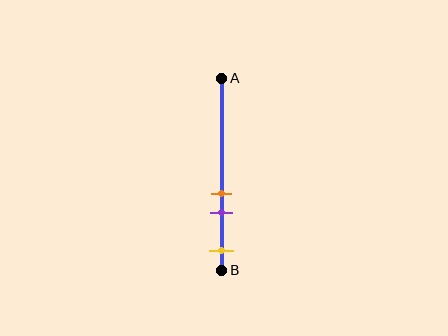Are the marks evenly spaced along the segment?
No, the marks are not evenly spaced.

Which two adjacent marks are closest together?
The orange and purple marks are the closest adjacent pair.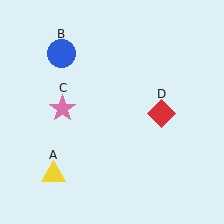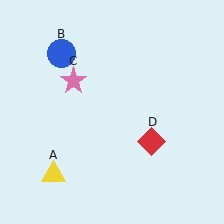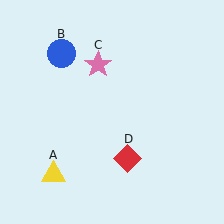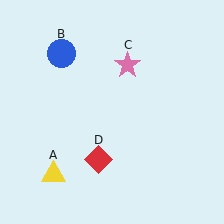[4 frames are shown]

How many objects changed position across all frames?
2 objects changed position: pink star (object C), red diamond (object D).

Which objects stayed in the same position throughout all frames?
Yellow triangle (object A) and blue circle (object B) remained stationary.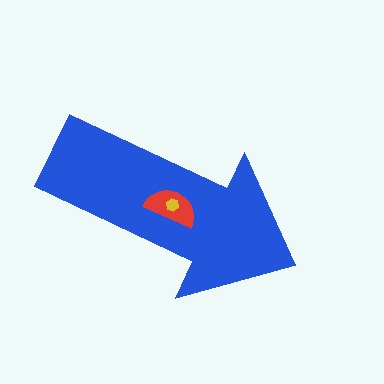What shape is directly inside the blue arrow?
The red semicircle.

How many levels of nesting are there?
3.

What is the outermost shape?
The blue arrow.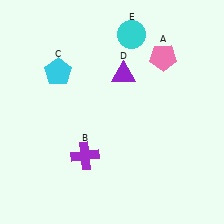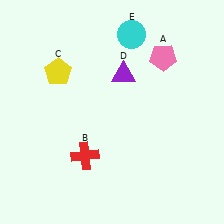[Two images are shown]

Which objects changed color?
B changed from purple to red. C changed from cyan to yellow.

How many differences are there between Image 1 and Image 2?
There are 2 differences between the two images.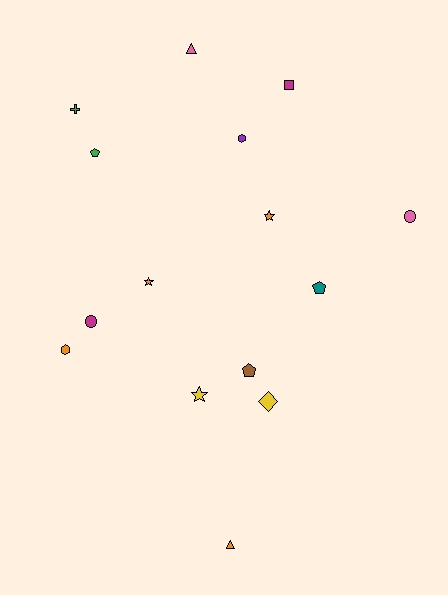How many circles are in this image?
There are 2 circles.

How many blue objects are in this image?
There are no blue objects.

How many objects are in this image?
There are 15 objects.